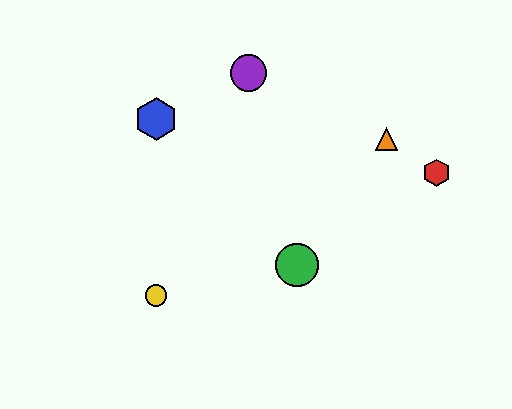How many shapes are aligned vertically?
2 shapes (the blue hexagon, the yellow circle) are aligned vertically.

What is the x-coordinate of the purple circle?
The purple circle is at x≈248.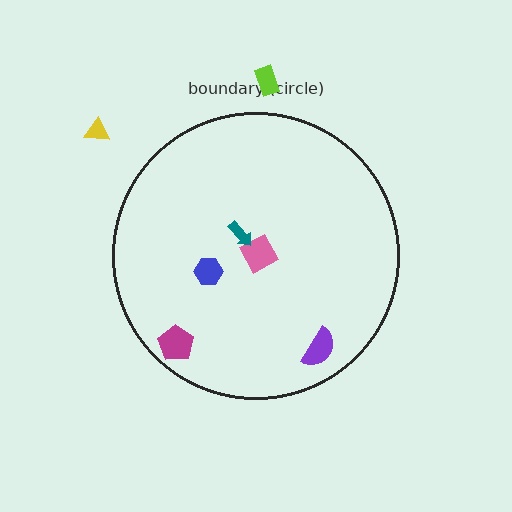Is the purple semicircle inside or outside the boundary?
Inside.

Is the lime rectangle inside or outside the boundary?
Outside.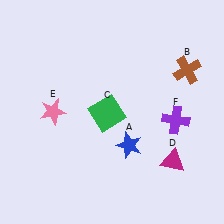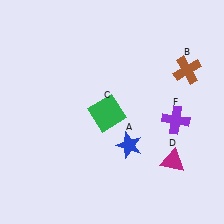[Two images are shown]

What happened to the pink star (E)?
The pink star (E) was removed in Image 2. It was in the top-left area of Image 1.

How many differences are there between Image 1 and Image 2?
There is 1 difference between the two images.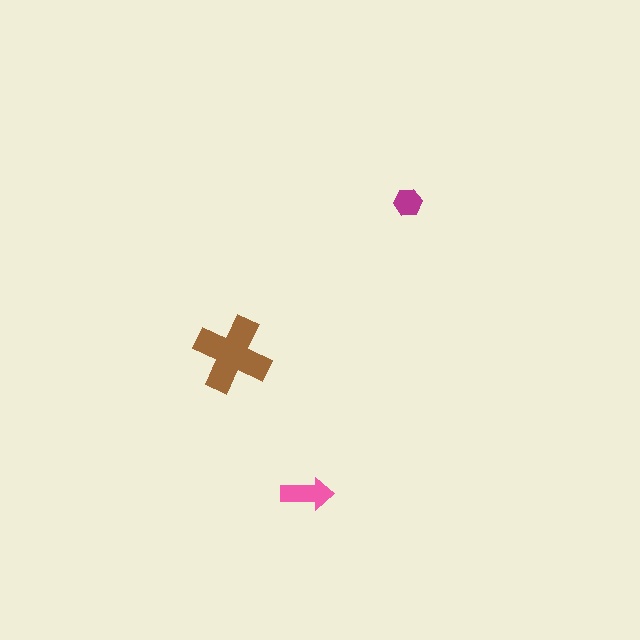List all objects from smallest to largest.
The magenta hexagon, the pink arrow, the brown cross.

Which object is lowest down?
The pink arrow is bottommost.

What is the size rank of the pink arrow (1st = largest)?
2nd.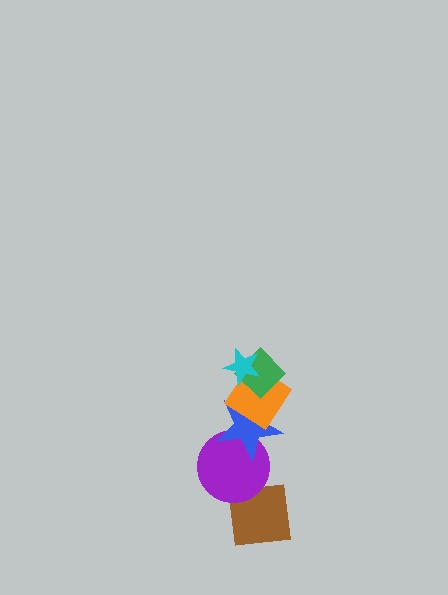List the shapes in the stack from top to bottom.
From top to bottom: the cyan star, the green diamond, the orange diamond, the blue star, the purple circle, the brown square.